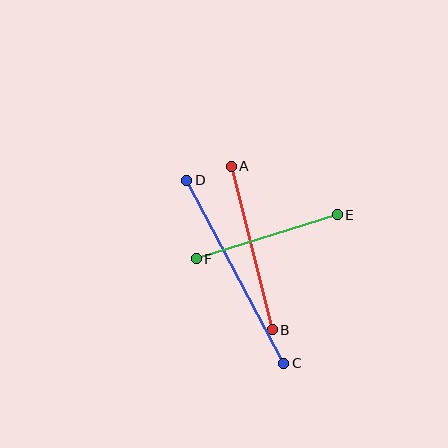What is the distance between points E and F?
The distance is approximately 148 pixels.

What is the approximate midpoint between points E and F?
The midpoint is at approximately (267, 237) pixels.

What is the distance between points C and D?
The distance is approximately 207 pixels.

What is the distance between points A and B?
The distance is approximately 169 pixels.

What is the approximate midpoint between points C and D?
The midpoint is at approximately (235, 272) pixels.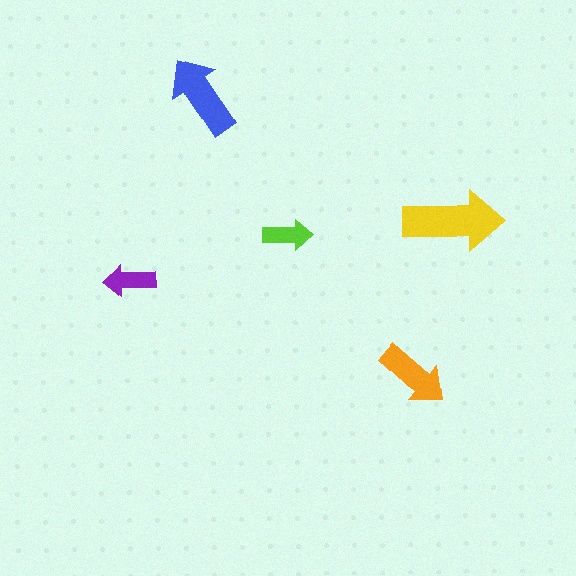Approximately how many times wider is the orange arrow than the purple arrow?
About 1.5 times wider.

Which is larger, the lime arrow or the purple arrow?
The purple one.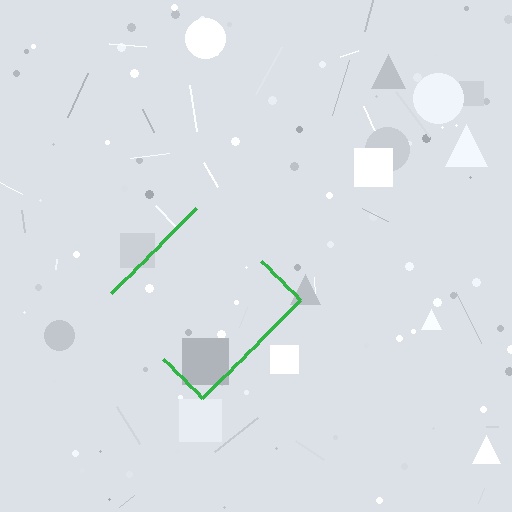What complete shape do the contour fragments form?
The contour fragments form a diamond.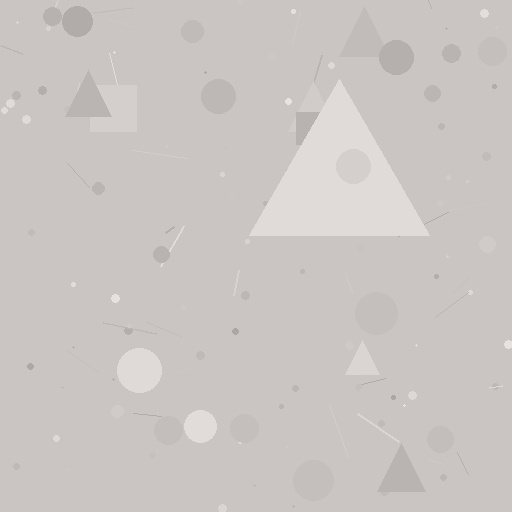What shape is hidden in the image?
A triangle is hidden in the image.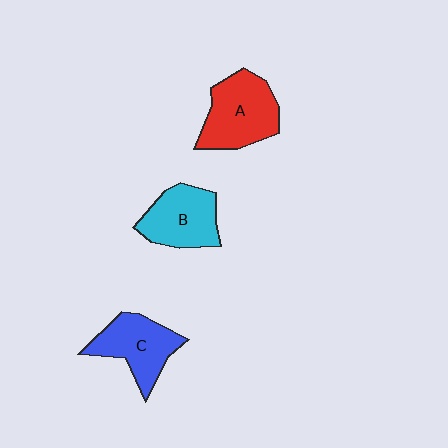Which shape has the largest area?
Shape A (red).